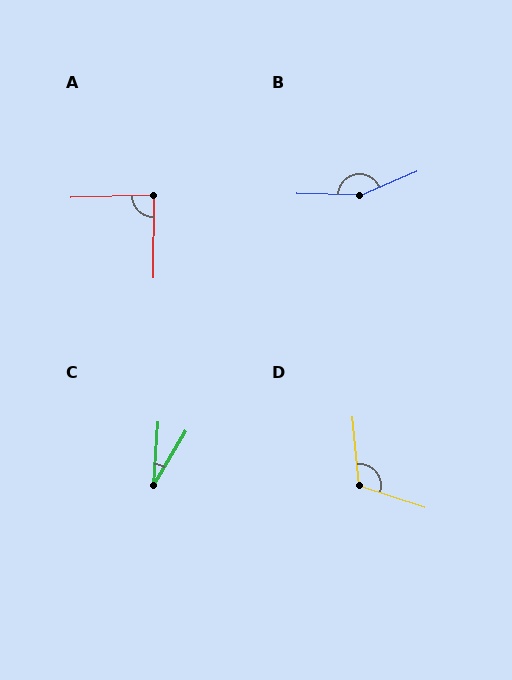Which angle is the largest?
B, at approximately 155 degrees.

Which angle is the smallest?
C, at approximately 27 degrees.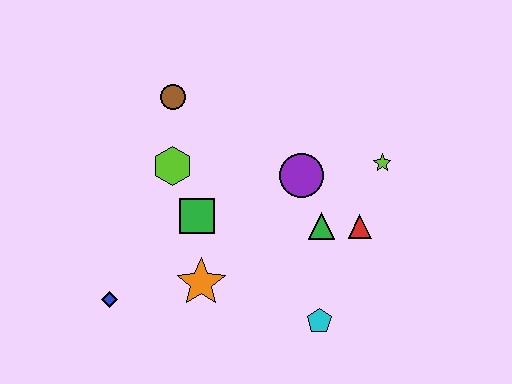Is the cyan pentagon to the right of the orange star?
Yes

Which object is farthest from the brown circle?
The cyan pentagon is farthest from the brown circle.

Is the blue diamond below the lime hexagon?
Yes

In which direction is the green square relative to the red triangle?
The green square is to the left of the red triangle.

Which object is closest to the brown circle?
The lime hexagon is closest to the brown circle.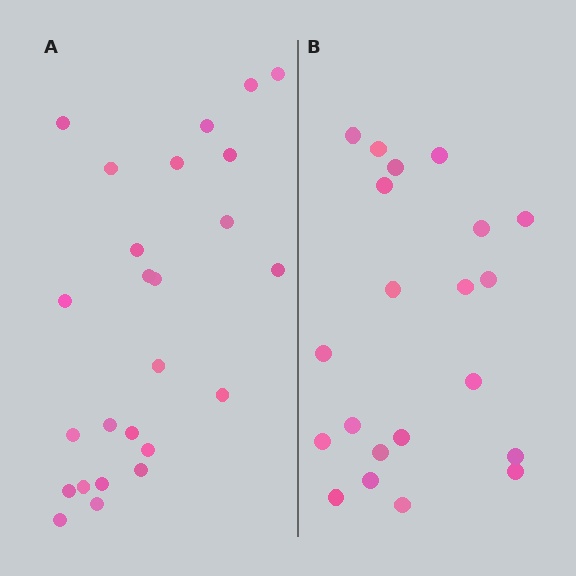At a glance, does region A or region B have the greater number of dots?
Region A (the left region) has more dots.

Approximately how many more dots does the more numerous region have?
Region A has about 4 more dots than region B.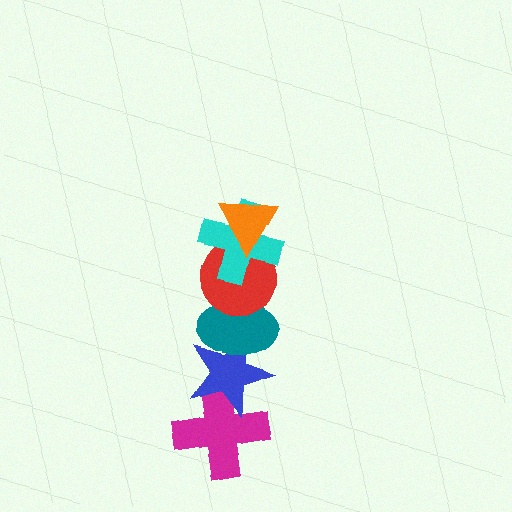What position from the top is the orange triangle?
The orange triangle is 1st from the top.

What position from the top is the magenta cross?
The magenta cross is 6th from the top.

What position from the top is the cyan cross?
The cyan cross is 2nd from the top.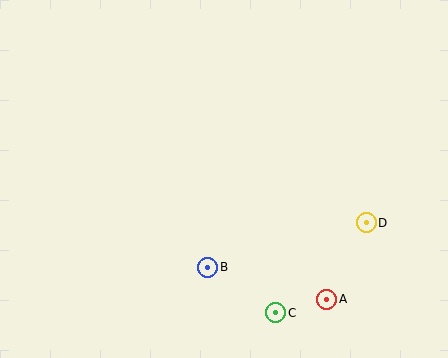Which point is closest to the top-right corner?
Point D is closest to the top-right corner.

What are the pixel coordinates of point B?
Point B is at (208, 267).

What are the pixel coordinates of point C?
Point C is at (276, 313).